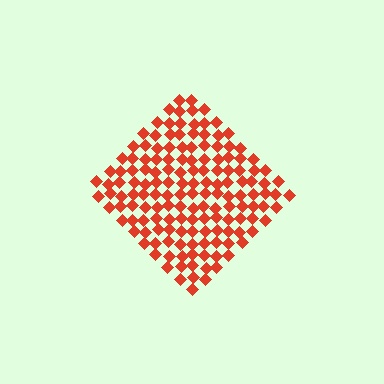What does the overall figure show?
The overall figure shows a diamond.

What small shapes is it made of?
It is made of small diamonds.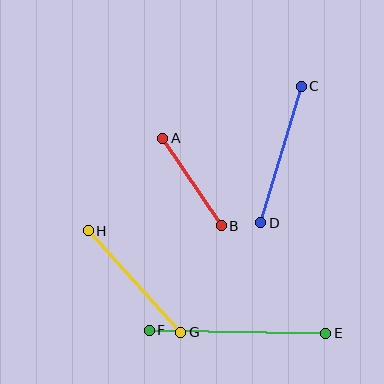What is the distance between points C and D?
The distance is approximately 143 pixels.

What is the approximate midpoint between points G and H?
The midpoint is at approximately (134, 281) pixels.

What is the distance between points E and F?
The distance is approximately 177 pixels.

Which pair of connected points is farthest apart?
Points E and F are farthest apart.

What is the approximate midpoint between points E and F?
The midpoint is at approximately (237, 332) pixels.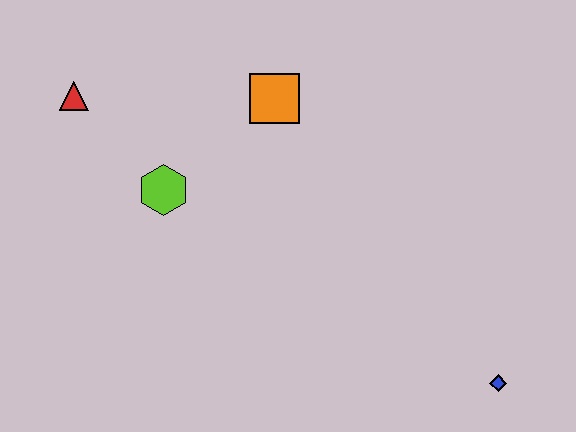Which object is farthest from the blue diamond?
The red triangle is farthest from the blue diamond.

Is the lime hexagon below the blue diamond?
No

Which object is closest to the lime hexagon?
The red triangle is closest to the lime hexagon.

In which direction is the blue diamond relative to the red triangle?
The blue diamond is to the right of the red triangle.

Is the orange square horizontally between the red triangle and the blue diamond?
Yes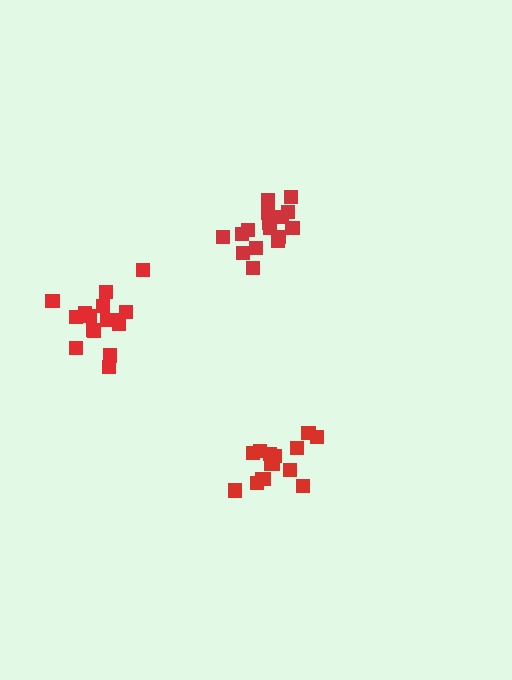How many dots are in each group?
Group 1: 15 dots, Group 2: 16 dots, Group 3: 16 dots (47 total).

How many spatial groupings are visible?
There are 3 spatial groupings.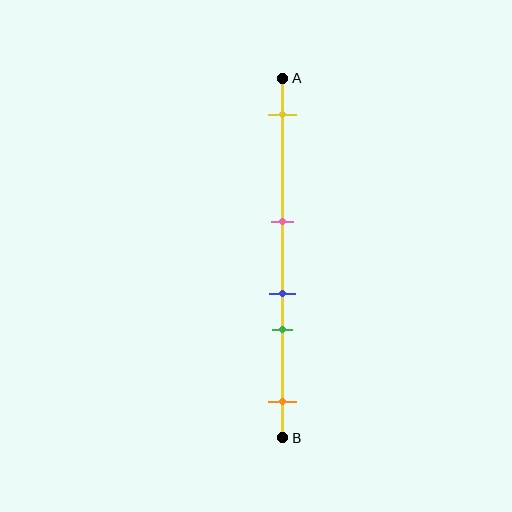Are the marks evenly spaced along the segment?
No, the marks are not evenly spaced.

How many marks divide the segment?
There are 5 marks dividing the segment.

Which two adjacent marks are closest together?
The blue and green marks are the closest adjacent pair.